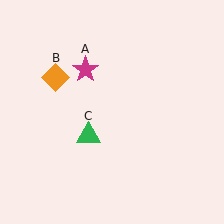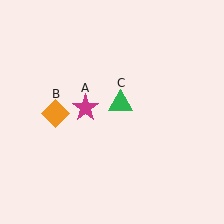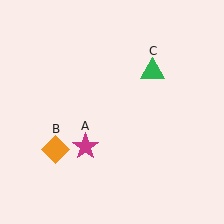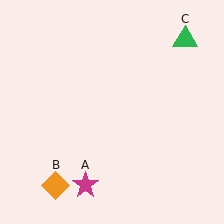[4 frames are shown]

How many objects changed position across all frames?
3 objects changed position: magenta star (object A), orange diamond (object B), green triangle (object C).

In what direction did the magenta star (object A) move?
The magenta star (object A) moved down.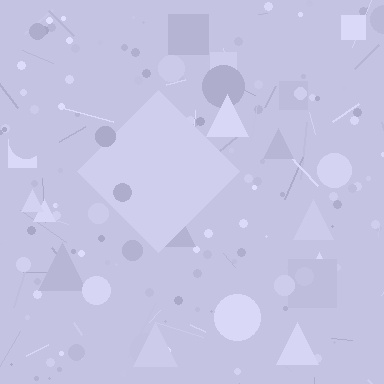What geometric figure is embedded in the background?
A diamond is embedded in the background.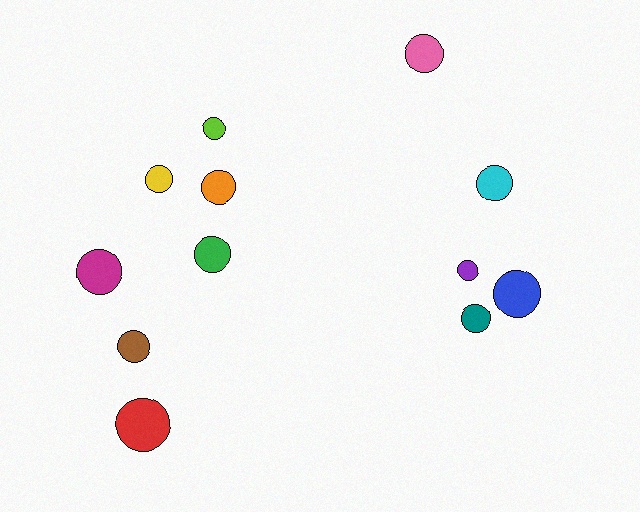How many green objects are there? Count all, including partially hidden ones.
There is 1 green object.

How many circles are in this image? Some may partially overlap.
There are 12 circles.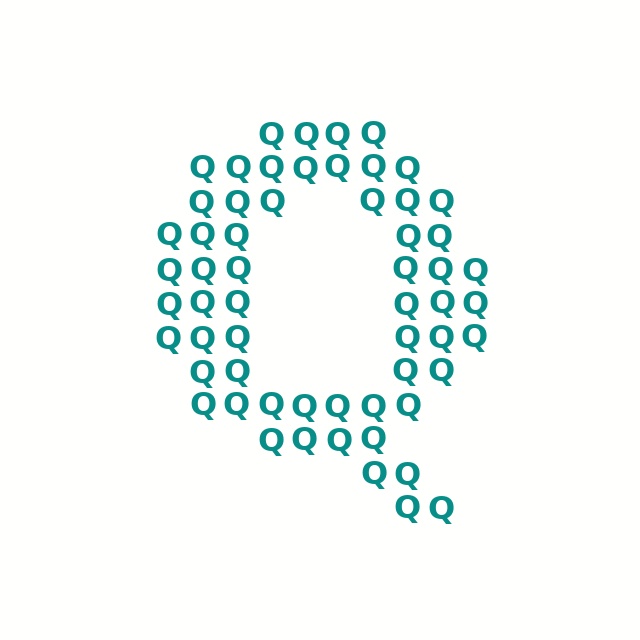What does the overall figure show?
The overall figure shows the letter Q.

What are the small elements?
The small elements are letter Q's.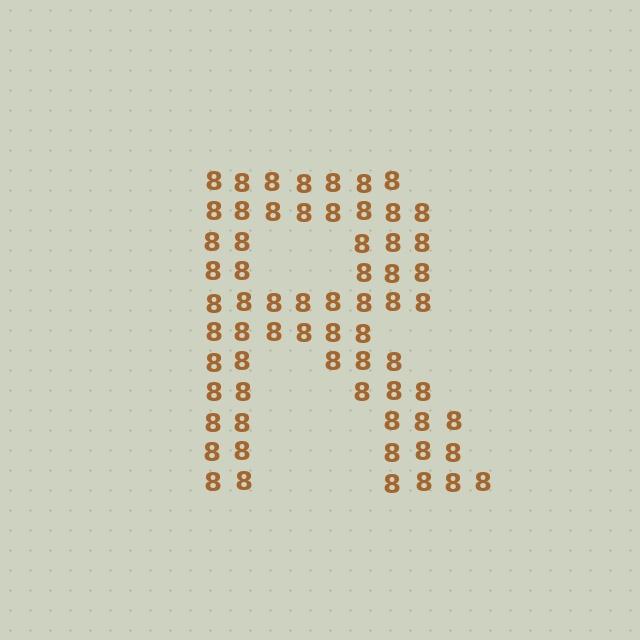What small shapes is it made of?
It is made of small digit 8's.